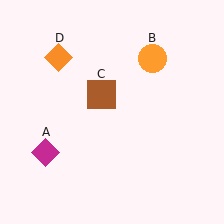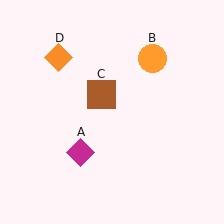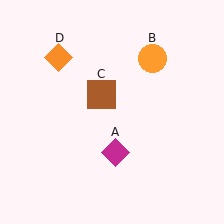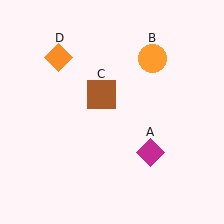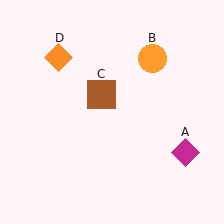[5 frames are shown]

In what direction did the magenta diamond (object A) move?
The magenta diamond (object A) moved right.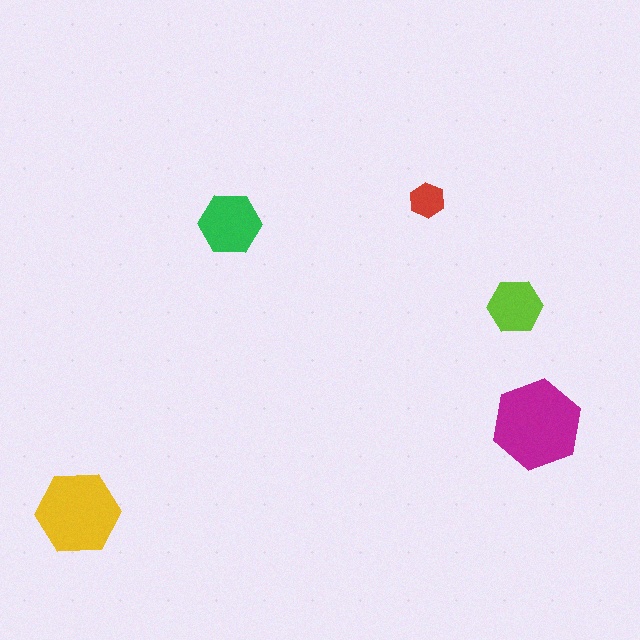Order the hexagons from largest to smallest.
the magenta one, the yellow one, the green one, the lime one, the red one.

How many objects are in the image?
There are 5 objects in the image.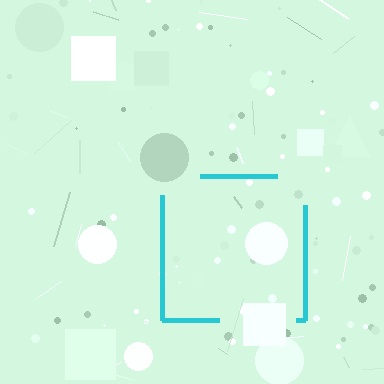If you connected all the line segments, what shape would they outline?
They would outline a square.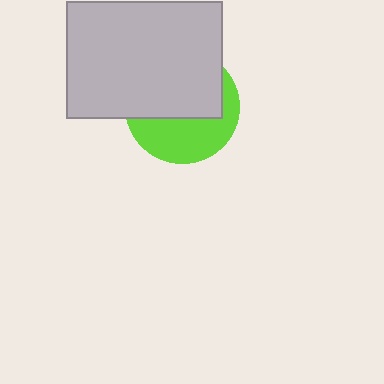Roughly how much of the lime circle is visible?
A small part of it is visible (roughly 42%).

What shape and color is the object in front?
The object in front is a light gray rectangle.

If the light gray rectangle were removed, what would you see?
You would see the complete lime circle.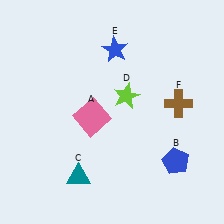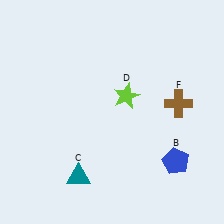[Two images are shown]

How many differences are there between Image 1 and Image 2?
There are 2 differences between the two images.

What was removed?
The blue star (E), the pink square (A) were removed in Image 2.